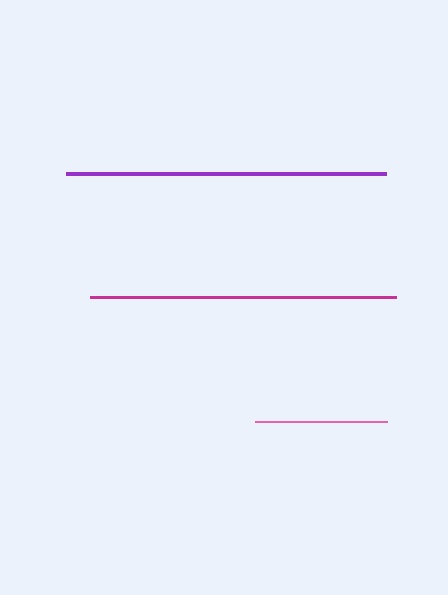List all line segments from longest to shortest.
From longest to shortest: purple, magenta, pink.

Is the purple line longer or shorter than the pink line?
The purple line is longer than the pink line.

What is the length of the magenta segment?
The magenta segment is approximately 306 pixels long.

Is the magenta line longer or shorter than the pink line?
The magenta line is longer than the pink line.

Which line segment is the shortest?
The pink line is the shortest at approximately 132 pixels.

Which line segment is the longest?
The purple line is the longest at approximately 320 pixels.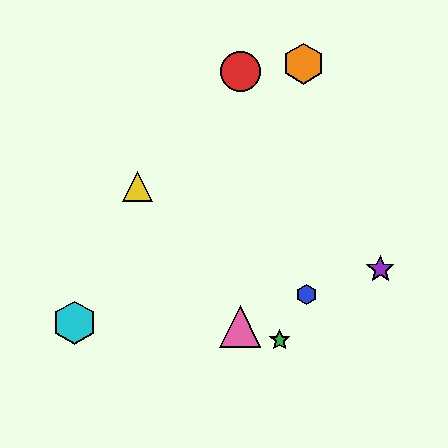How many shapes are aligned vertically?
2 shapes (the red circle, the pink triangle) are aligned vertically.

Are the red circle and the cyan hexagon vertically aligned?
No, the red circle is at x≈240 and the cyan hexagon is at x≈75.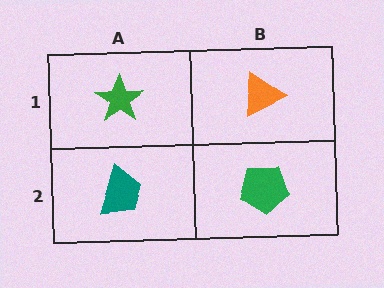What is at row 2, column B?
A green pentagon.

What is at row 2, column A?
A teal trapezoid.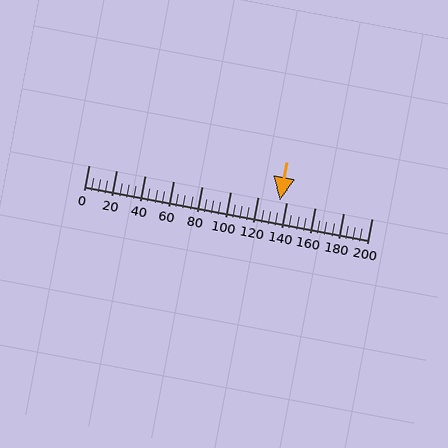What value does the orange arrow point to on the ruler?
The orange arrow points to approximately 135.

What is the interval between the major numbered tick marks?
The major tick marks are spaced 20 units apart.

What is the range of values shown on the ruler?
The ruler shows values from 0 to 200.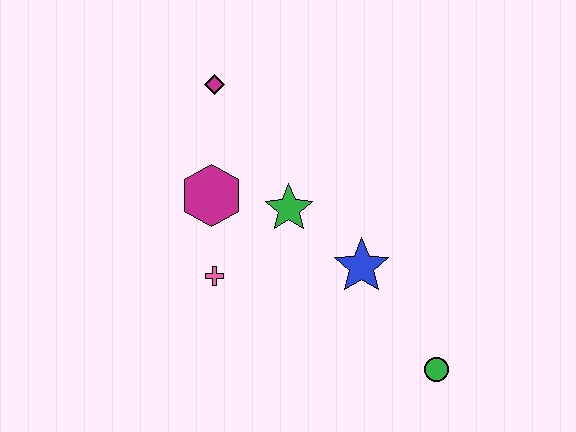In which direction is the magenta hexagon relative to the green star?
The magenta hexagon is to the left of the green star.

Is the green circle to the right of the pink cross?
Yes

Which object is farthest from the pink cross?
The green circle is farthest from the pink cross.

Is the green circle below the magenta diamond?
Yes